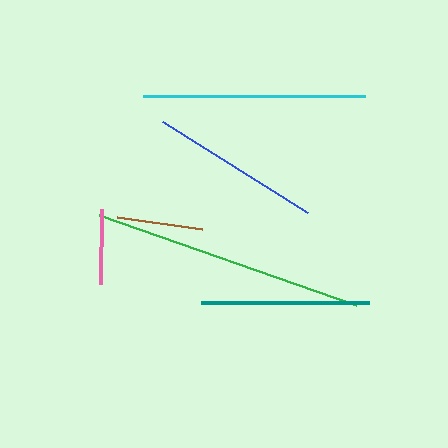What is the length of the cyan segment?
The cyan segment is approximately 221 pixels long.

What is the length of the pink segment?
The pink segment is approximately 75 pixels long.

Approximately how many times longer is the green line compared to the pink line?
The green line is approximately 3.6 times the length of the pink line.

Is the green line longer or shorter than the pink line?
The green line is longer than the pink line.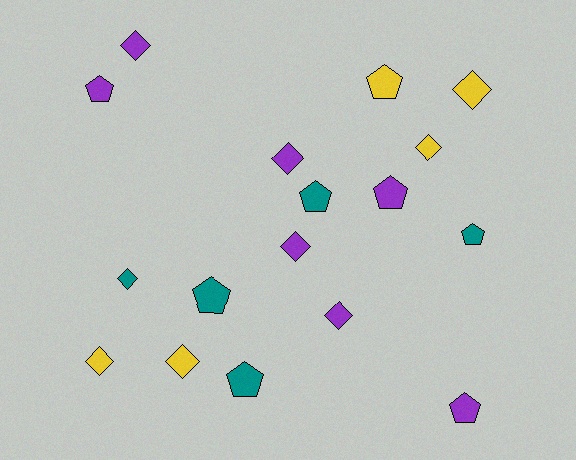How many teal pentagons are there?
There are 4 teal pentagons.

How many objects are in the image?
There are 17 objects.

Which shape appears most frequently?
Diamond, with 9 objects.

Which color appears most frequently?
Purple, with 7 objects.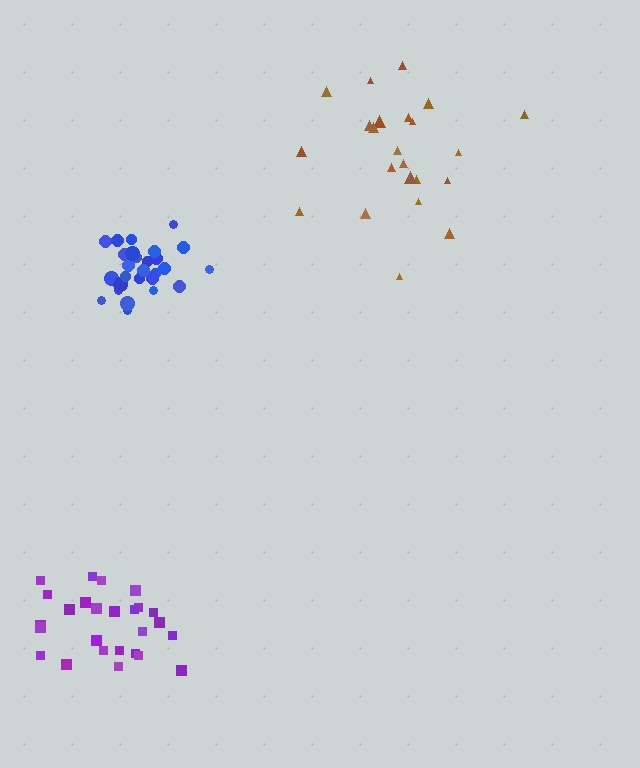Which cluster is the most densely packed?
Blue.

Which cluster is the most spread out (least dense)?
Brown.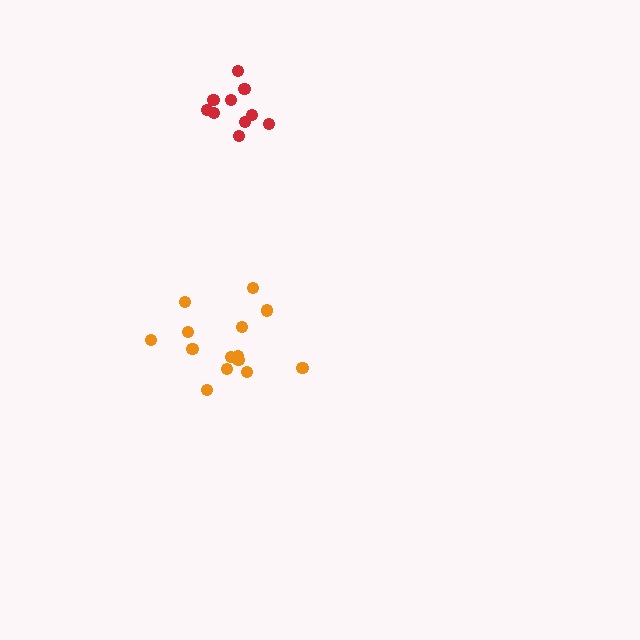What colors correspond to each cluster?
The clusters are colored: red, orange.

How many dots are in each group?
Group 1: 10 dots, Group 2: 14 dots (24 total).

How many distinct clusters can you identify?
There are 2 distinct clusters.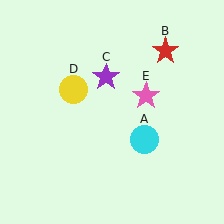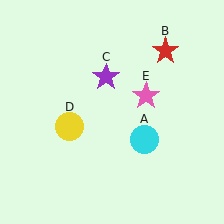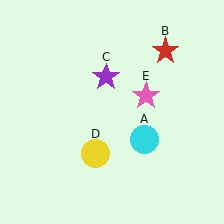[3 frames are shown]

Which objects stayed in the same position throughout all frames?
Cyan circle (object A) and red star (object B) and purple star (object C) and pink star (object E) remained stationary.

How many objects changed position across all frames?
1 object changed position: yellow circle (object D).